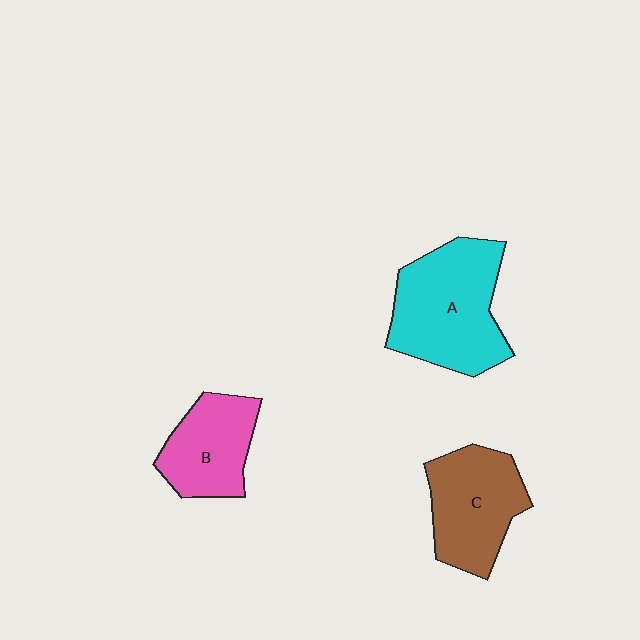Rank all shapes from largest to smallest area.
From largest to smallest: A (cyan), C (brown), B (pink).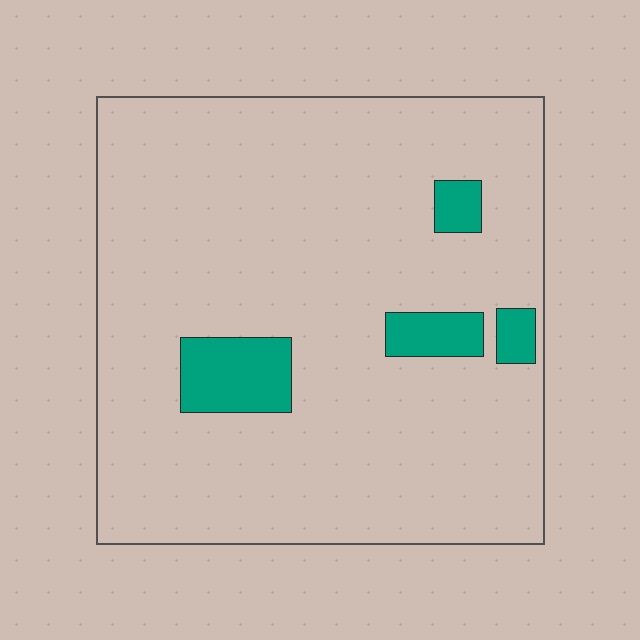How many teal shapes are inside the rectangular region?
4.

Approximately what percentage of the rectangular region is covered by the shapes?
Approximately 10%.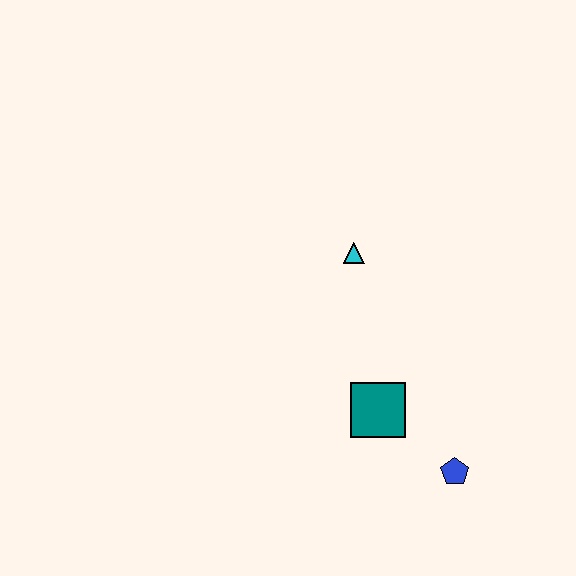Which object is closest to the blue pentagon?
The teal square is closest to the blue pentagon.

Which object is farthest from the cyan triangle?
The blue pentagon is farthest from the cyan triangle.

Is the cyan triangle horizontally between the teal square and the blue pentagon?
No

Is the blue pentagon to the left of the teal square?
No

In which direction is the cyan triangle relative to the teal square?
The cyan triangle is above the teal square.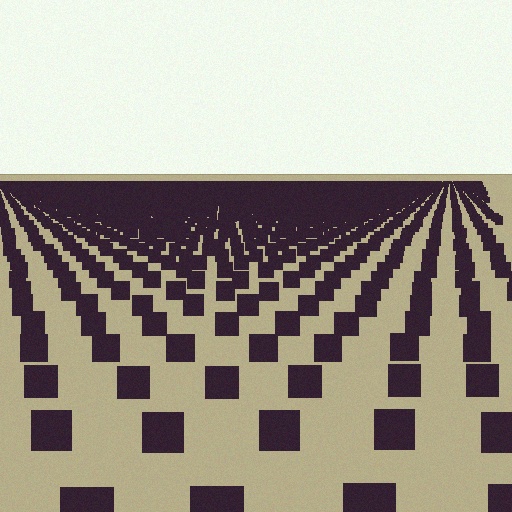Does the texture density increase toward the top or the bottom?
Density increases toward the top.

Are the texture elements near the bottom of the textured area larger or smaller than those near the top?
Larger. Near the bottom, elements are closer to the viewer and appear at a bigger on-screen size.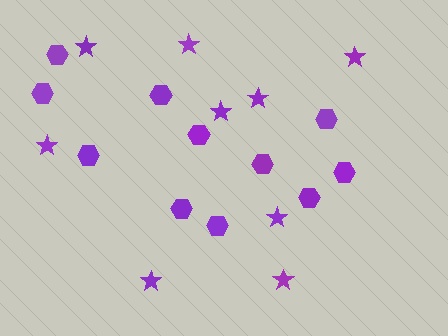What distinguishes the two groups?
There are 2 groups: one group of stars (9) and one group of hexagons (11).